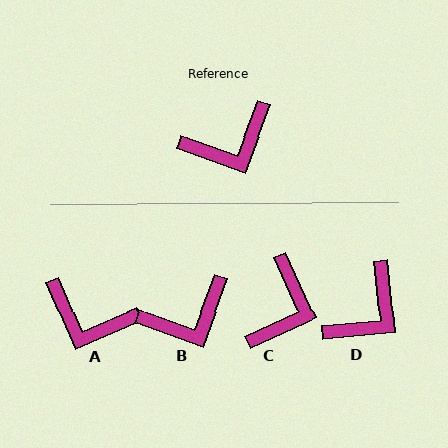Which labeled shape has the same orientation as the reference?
B.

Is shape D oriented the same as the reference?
No, it is off by about 26 degrees.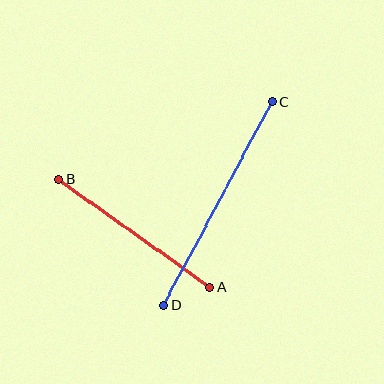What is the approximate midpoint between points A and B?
The midpoint is at approximately (134, 233) pixels.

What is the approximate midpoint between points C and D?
The midpoint is at approximately (218, 204) pixels.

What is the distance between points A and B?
The distance is approximately 186 pixels.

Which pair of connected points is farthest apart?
Points C and D are farthest apart.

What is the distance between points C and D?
The distance is approximately 231 pixels.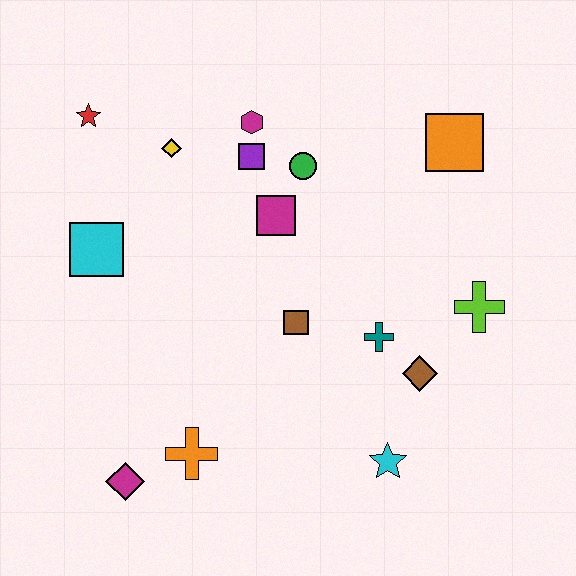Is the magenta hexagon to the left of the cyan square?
No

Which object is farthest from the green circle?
The magenta diamond is farthest from the green circle.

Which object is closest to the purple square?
The magenta hexagon is closest to the purple square.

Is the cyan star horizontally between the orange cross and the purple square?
No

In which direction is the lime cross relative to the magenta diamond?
The lime cross is to the right of the magenta diamond.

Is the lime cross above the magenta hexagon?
No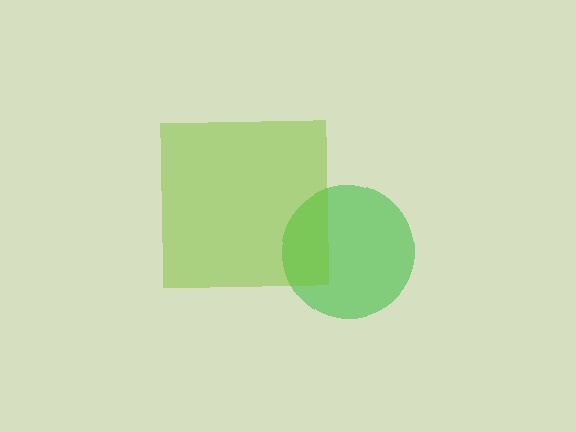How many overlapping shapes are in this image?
There are 2 overlapping shapes in the image.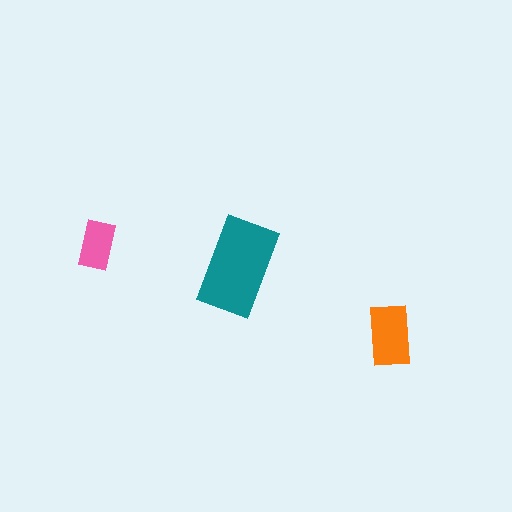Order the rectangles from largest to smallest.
the teal one, the orange one, the pink one.